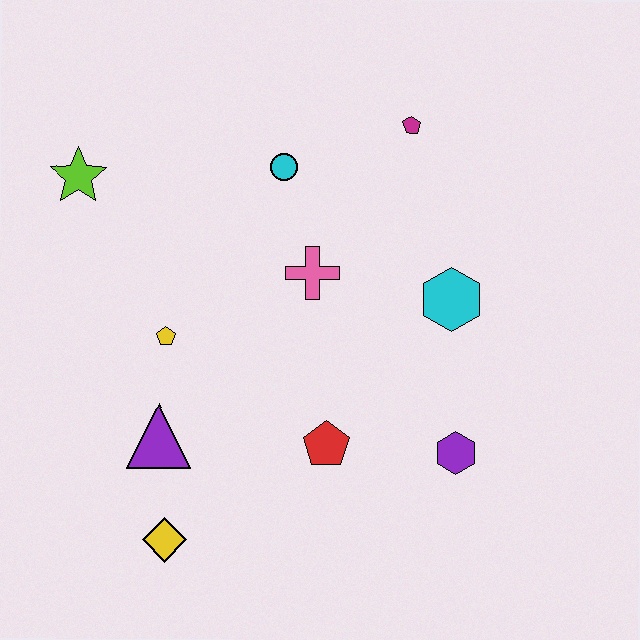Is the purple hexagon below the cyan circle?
Yes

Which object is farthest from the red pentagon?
The lime star is farthest from the red pentagon.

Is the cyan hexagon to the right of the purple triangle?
Yes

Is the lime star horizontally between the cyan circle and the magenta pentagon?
No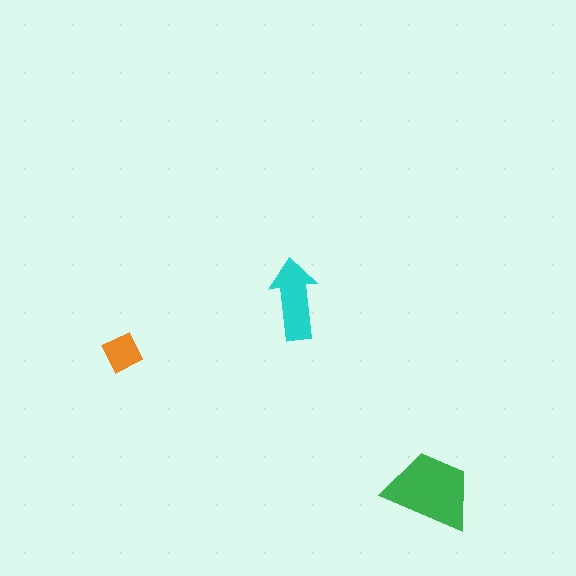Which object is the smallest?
The orange square.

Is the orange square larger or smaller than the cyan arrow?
Smaller.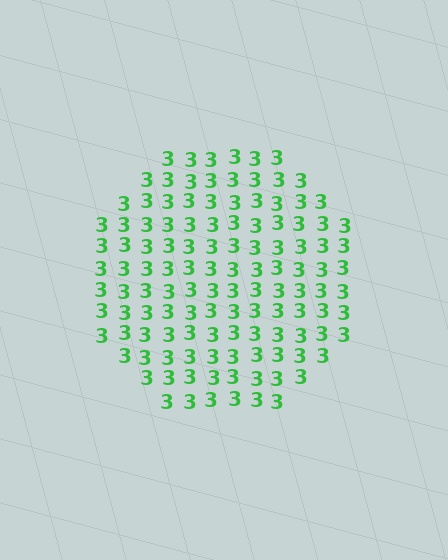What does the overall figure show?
The overall figure shows a circle.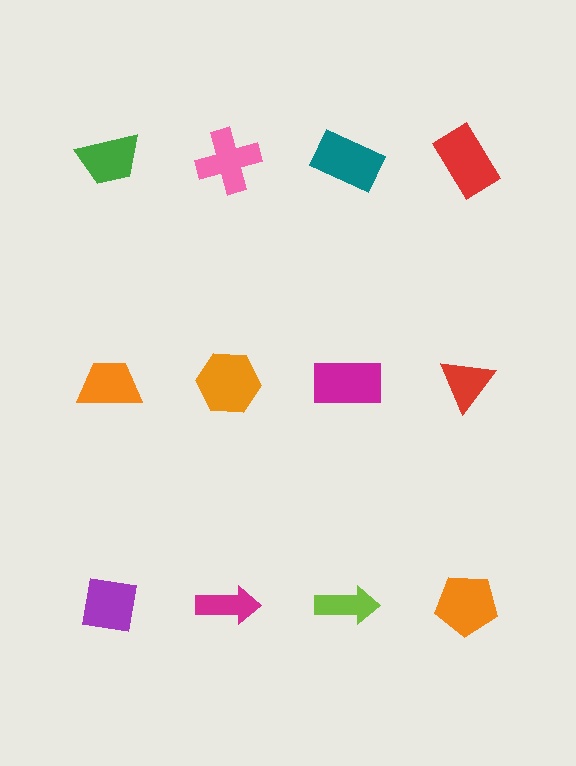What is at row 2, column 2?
An orange hexagon.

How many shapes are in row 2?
4 shapes.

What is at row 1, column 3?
A teal rectangle.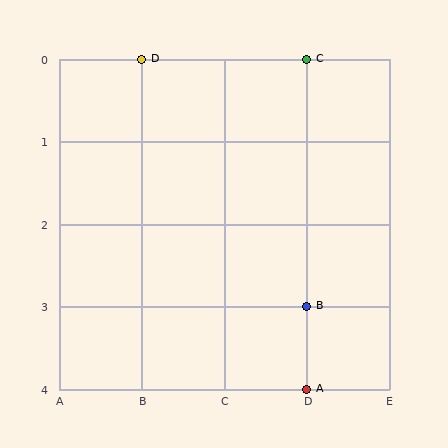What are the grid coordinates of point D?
Point D is at grid coordinates (B, 0).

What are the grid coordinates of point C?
Point C is at grid coordinates (D, 0).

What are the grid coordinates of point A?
Point A is at grid coordinates (D, 4).